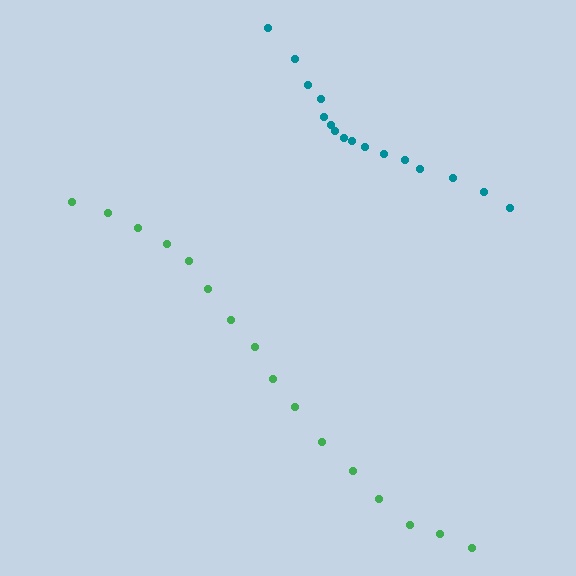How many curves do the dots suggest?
There are 2 distinct paths.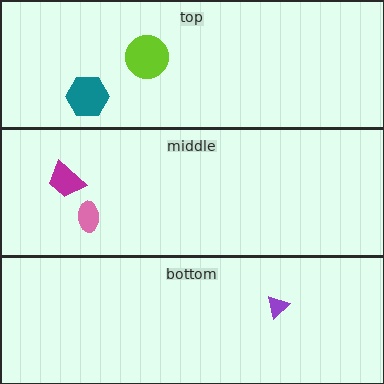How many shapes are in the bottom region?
1.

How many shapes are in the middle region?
2.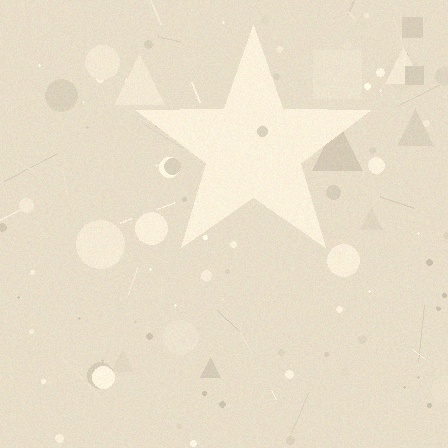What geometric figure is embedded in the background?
A star is embedded in the background.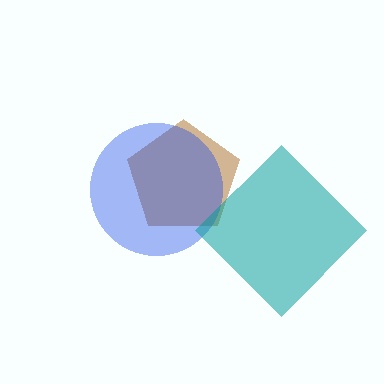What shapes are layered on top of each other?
The layered shapes are: a brown pentagon, a blue circle, a teal diamond.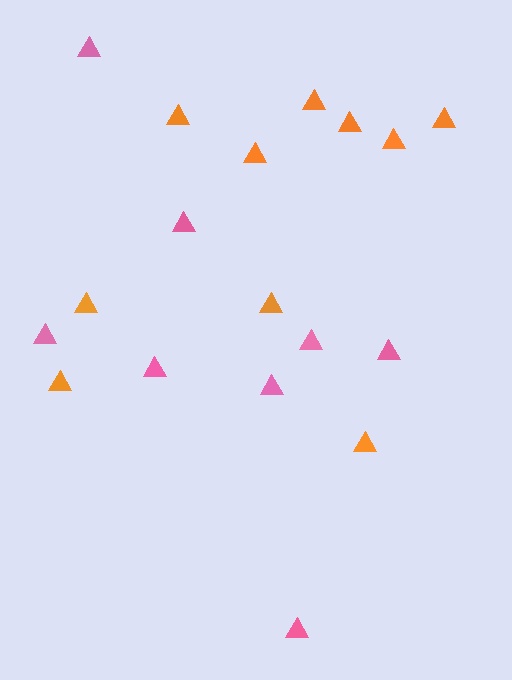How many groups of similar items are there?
There are 2 groups: one group of pink triangles (8) and one group of orange triangles (10).